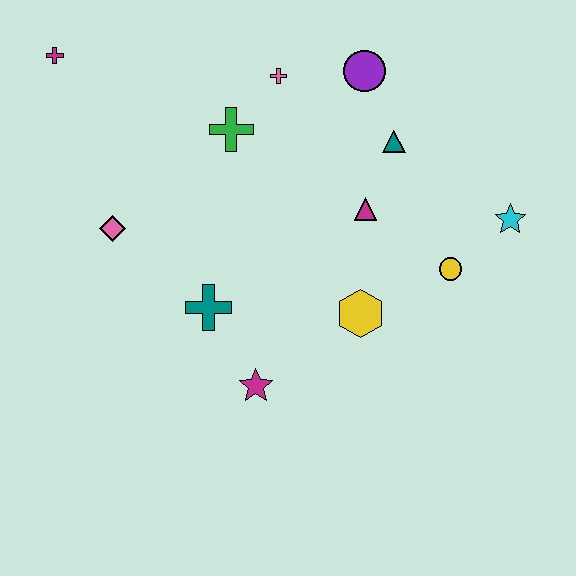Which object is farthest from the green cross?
The cyan star is farthest from the green cross.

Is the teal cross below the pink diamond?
Yes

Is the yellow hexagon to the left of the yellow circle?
Yes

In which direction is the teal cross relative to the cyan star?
The teal cross is to the left of the cyan star.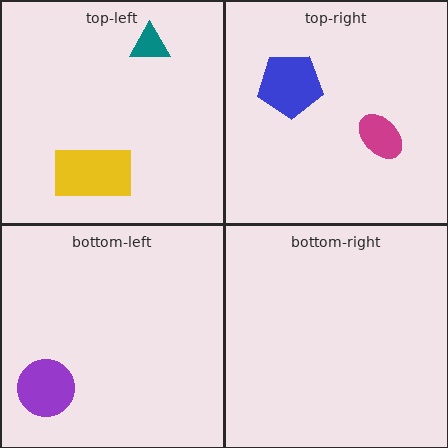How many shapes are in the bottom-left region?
1.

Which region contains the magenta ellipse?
The top-right region.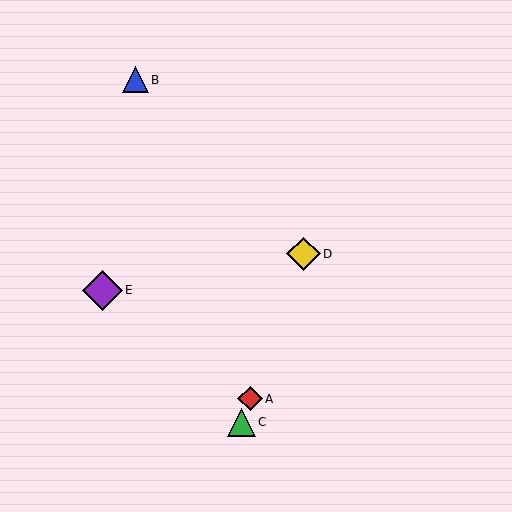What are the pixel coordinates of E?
Object E is at (102, 290).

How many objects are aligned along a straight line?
3 objects (A, C, D) are aligned along a straight line.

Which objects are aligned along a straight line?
Objects A, C, D are aligned along a straight line.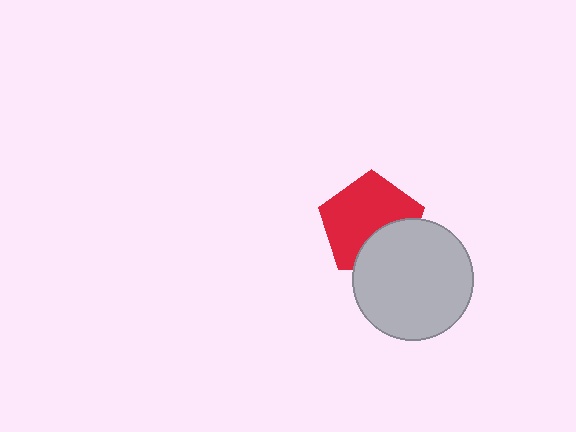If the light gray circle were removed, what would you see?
You would see the complete red pentagon.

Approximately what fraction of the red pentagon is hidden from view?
Roughly 32% of the red pentagon is hidden behind the light gray circle.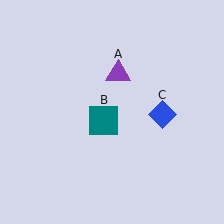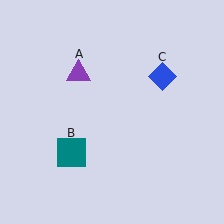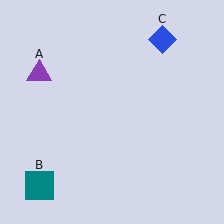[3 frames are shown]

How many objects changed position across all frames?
3 objects changed position: purple triangle (object A), teal square (object B), blue diamond (object C).